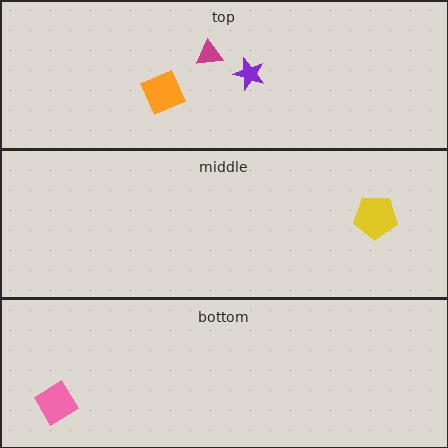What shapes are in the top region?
The purple star, the orange square, the magenta triangle.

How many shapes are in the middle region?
1.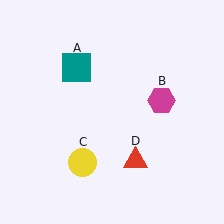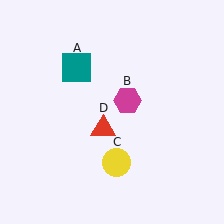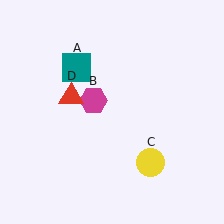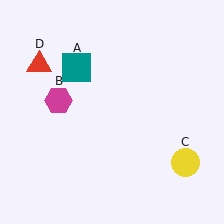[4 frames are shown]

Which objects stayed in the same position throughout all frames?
Teal square (object A) remained stationary.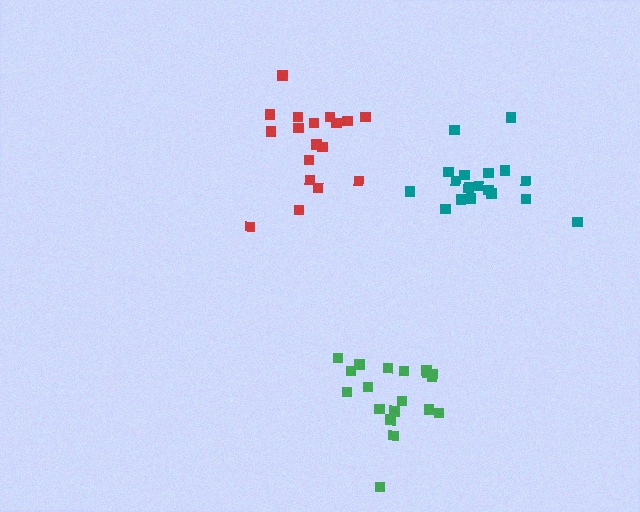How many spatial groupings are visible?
There are 3 spatial groupings.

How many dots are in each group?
Group 1: 18 dots, Group 2: 19 dots, Group 3: 18 dots (55 total).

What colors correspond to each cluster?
The clusters are colored: teal, green, red.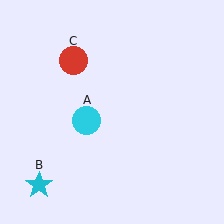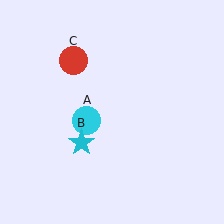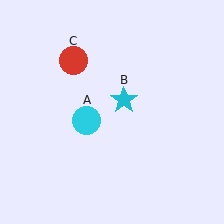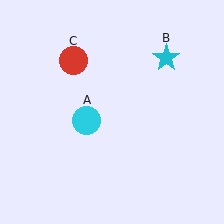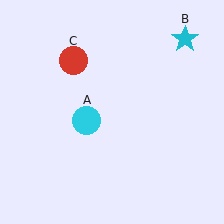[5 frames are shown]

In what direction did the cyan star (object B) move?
The cyan star (object B) moved up and to the right.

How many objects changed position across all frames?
1 object changed position: cyan star (object B).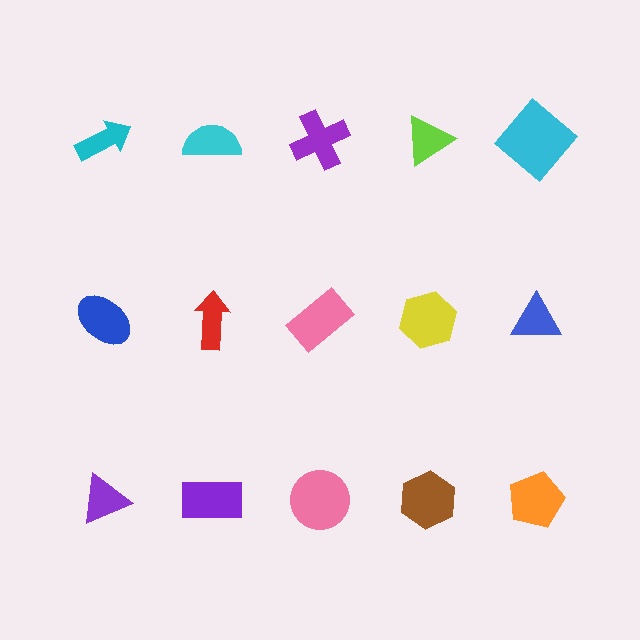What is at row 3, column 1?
A purple triangle.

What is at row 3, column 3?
A pink circle.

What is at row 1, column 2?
A cyan semicircle.